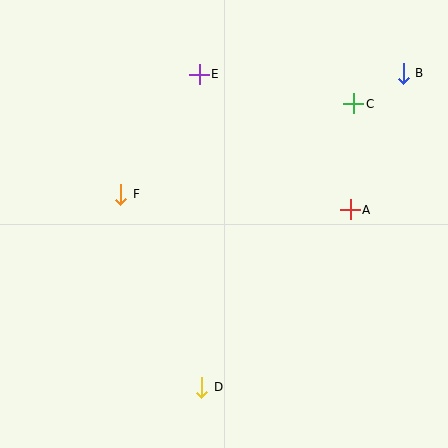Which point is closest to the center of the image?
Point F at (121, 194) is closest to the center.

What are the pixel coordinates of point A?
Point A is at (350, 210).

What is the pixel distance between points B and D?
The distance between B and D is 373 pixels.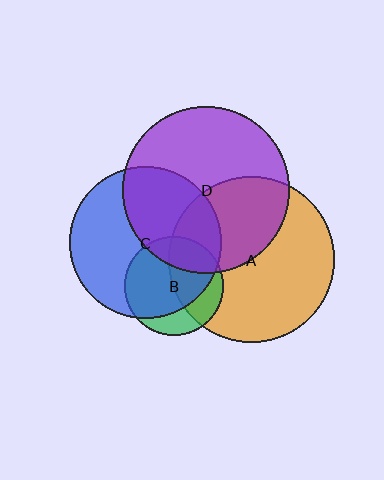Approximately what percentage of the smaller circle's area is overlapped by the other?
Approximately 40%.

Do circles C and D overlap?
Yes.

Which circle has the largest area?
Circle D (purple).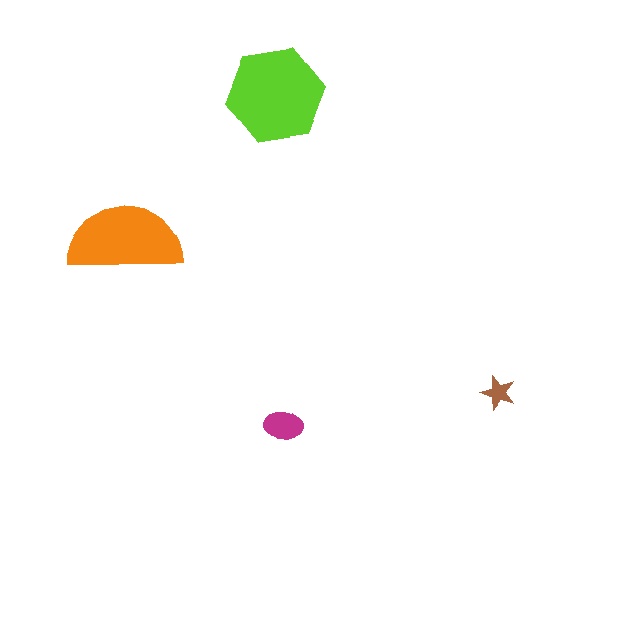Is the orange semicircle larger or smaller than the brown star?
Larger.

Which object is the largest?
The lime hexagon.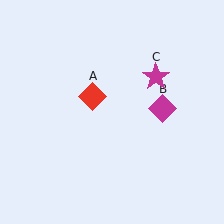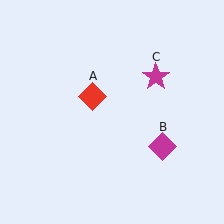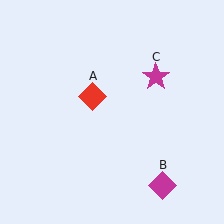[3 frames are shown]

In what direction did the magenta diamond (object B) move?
The magenta diamond (object B) moved down.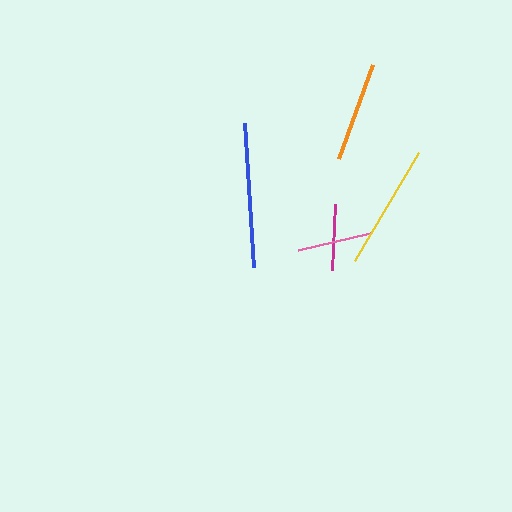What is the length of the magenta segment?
The magenta segment is approximately 66 pixels long.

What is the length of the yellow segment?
The yellow segment is approximately 125 pixels long.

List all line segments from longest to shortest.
From longest to shortest: blue, yellow, orange, pink, magenta.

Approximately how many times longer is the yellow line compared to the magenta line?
The yellow line is approximately 1.9 times the length of the magenta line.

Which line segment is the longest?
The blue line is the longest at approximately 144 pixels.